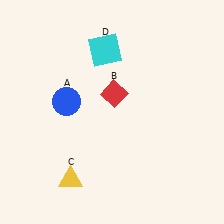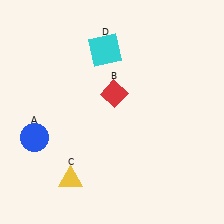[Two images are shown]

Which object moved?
The blue circle (A) moved down.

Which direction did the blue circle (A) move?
The blue circle (A) moved down.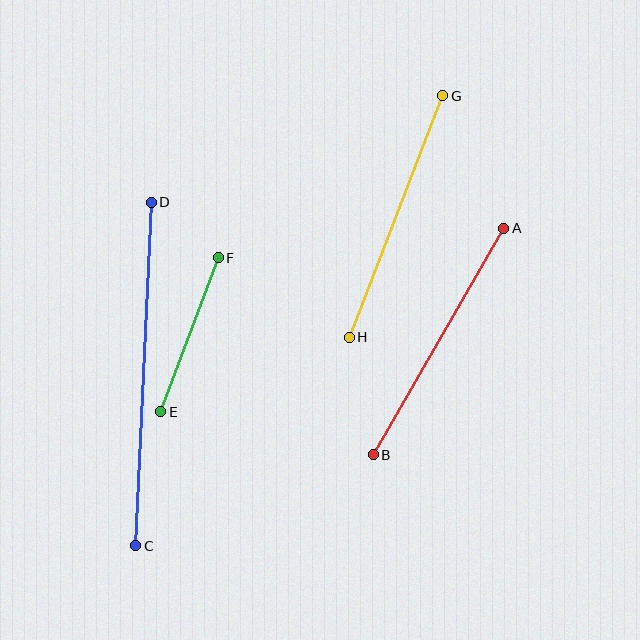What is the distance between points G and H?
The distance is approximately 259 pixels.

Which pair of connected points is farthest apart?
Points C and D are farthest apart.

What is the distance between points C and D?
The distance is approximately 344 pixels.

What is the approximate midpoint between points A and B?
The midpoint is at approximately (438, 342) pixels.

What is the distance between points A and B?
The distance is approximately 262 pixels.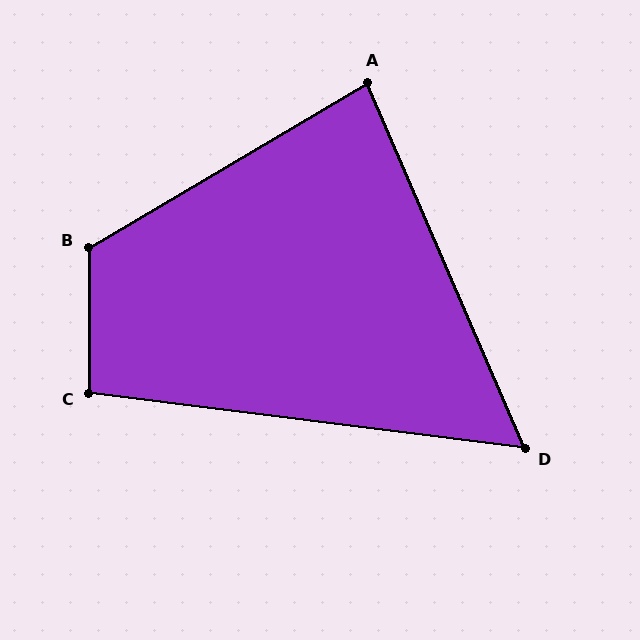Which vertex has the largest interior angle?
B, at approximately 121 degrees.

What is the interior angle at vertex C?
Approximately 97 degrees (obtuse).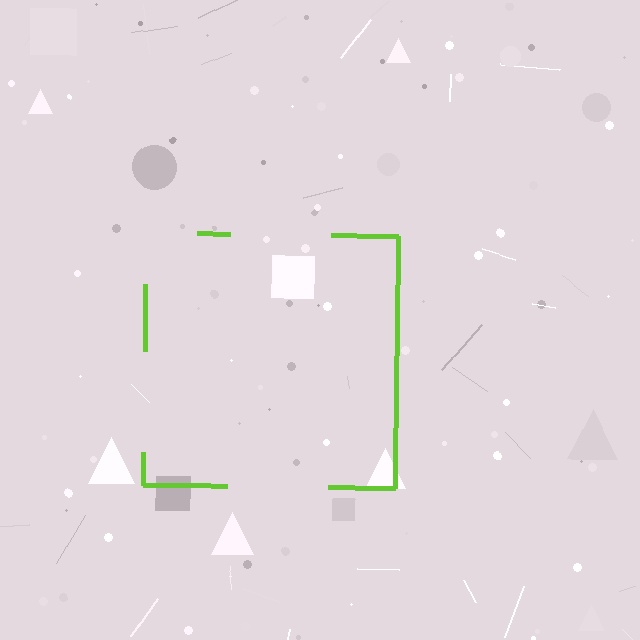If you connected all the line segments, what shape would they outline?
They would outline a square.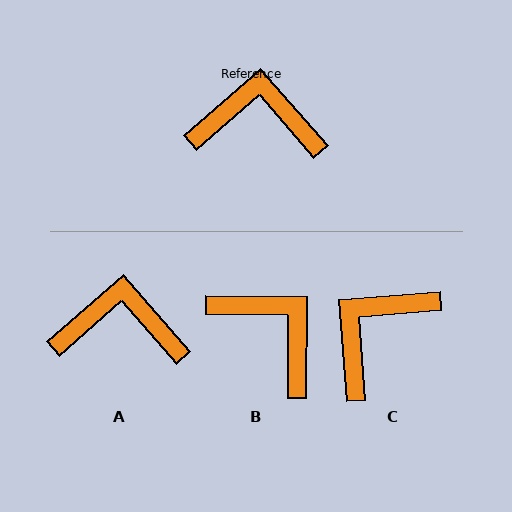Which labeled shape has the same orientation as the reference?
A.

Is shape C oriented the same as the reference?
No, it is off by about 54 degrees.